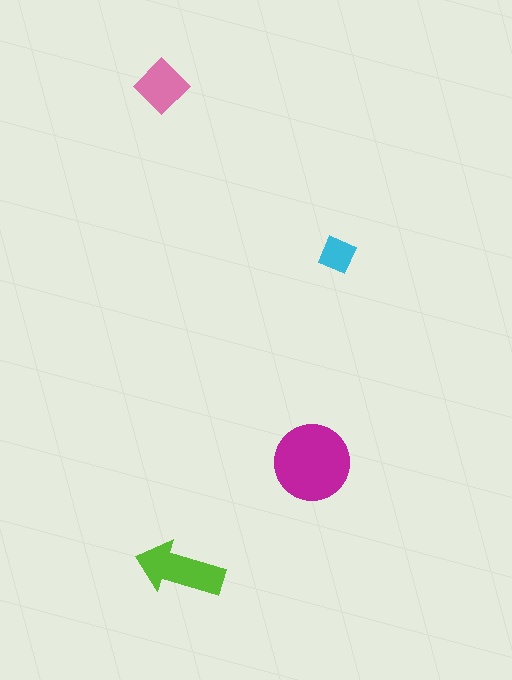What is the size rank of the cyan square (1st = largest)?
4th.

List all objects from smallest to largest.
The cyan square, the pink diamond, the lime arrow, the magenta circle.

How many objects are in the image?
There are 4 objects in the image.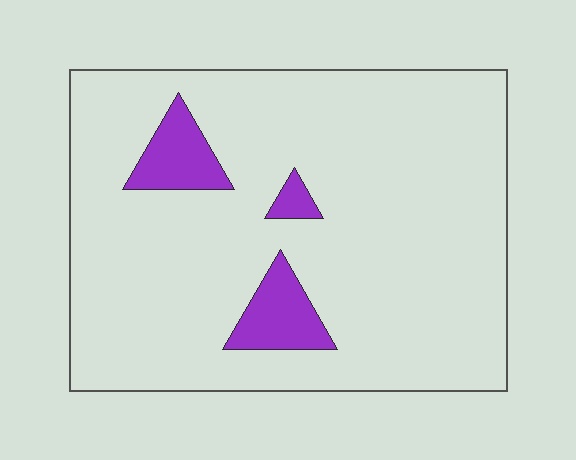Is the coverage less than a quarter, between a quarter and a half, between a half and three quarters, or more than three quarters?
Less than a quarter.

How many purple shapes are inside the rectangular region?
3.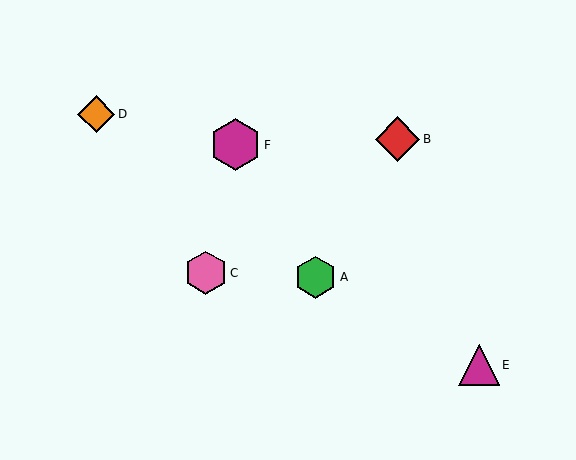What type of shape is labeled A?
Shape A is a green hexagon.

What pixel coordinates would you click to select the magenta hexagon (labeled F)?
Click at (236, 145) to select the magenta hexagon F.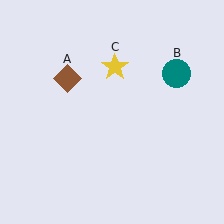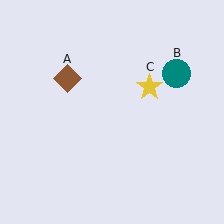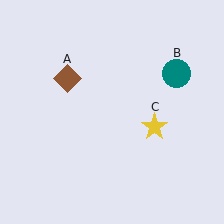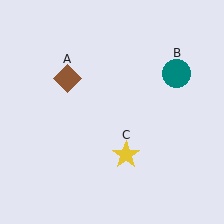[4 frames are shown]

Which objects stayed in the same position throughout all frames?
Brown diamond (object A) and teal circle (object B) remained stationary.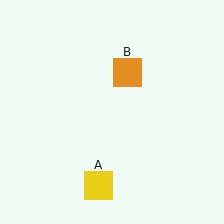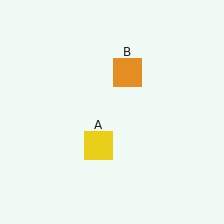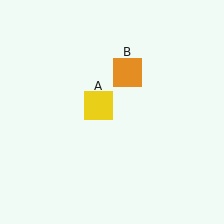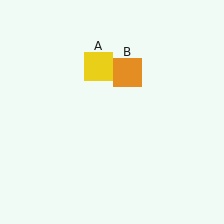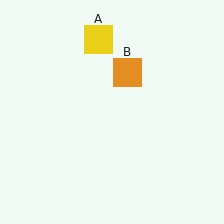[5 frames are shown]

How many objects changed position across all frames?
1 object changed position: yellow square (object A).